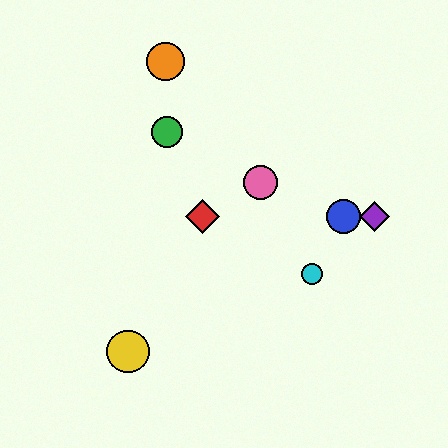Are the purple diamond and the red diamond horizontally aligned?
Yes, both are at y≈216.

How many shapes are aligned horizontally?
3 shapes (the red diamond, the blue circle, the purple diamond) are aligned horizontally.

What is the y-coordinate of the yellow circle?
The yellow circle is at y≈352.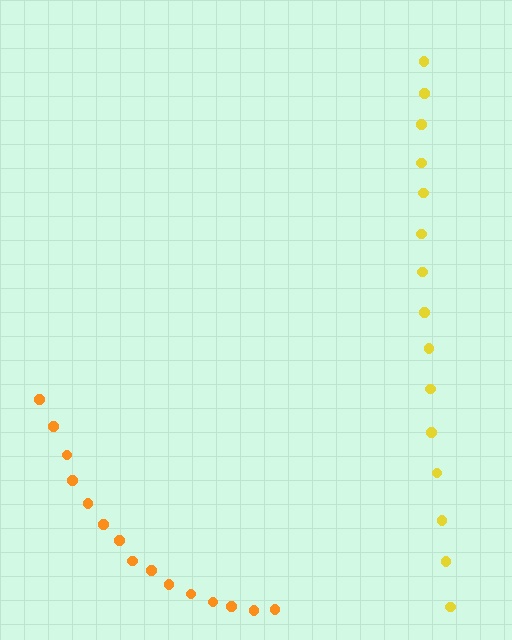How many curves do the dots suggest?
There are 2 distinct paths.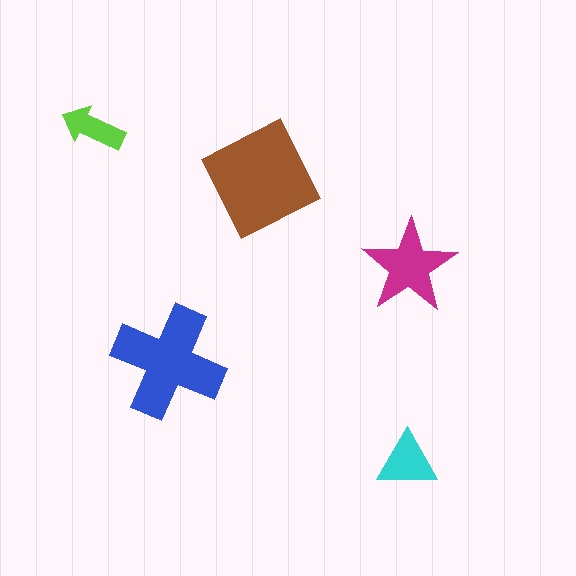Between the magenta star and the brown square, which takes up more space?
The brown square.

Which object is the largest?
The brown square.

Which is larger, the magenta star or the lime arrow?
The magenta star.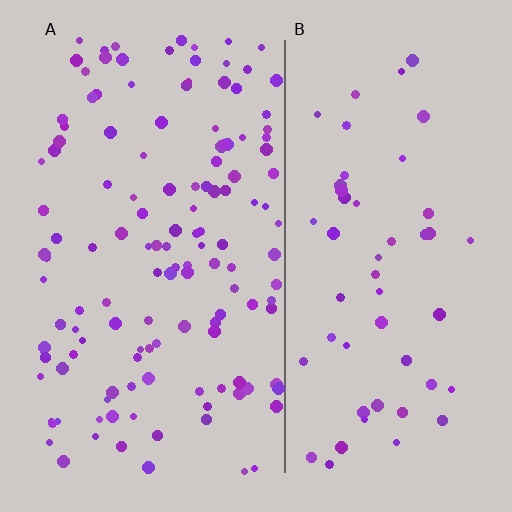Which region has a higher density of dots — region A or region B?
A (the left).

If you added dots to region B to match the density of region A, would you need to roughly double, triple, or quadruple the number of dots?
Approximately triple.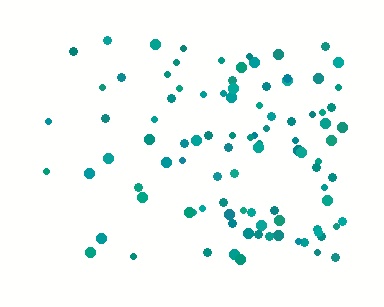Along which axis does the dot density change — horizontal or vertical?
Horizontal.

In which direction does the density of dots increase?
From left to right, with the right side densest.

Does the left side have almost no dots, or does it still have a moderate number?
Still a moderate number, just noticeably fewer than the right.